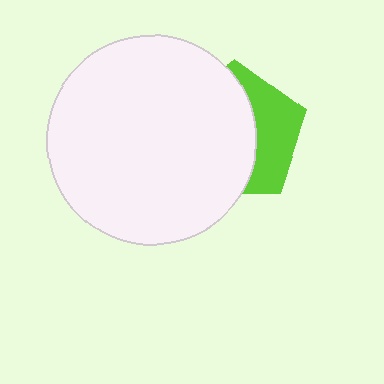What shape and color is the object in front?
The object in front is a white circle.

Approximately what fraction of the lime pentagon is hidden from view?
Roughly 63% of the lime pentagon is hidden behind the white circle.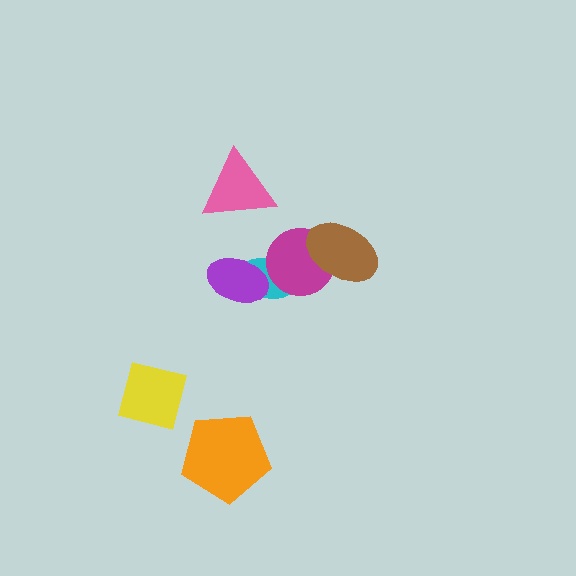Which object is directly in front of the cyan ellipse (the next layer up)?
The magenta circle is directly in front of the cyan ellipse.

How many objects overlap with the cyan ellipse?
2 objects overlap with the cyan ellipse.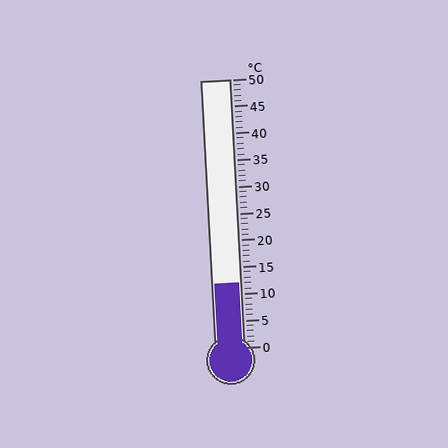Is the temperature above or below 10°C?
The temperature is above 10°C.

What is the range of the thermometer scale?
The thermometer scale ranges from 0°C to 50°C.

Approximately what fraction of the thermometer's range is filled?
The thermometer is filled to approximately 25% of its range.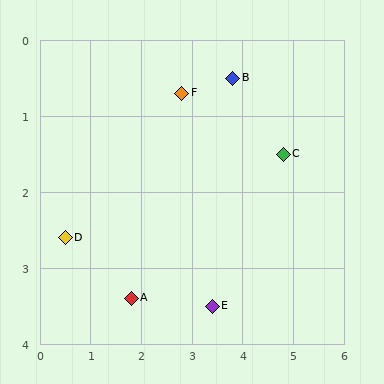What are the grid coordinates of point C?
Point C is at approximately (4.8, 1.5).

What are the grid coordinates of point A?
Point A is at approximately (1.8, 3.4).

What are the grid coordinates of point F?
Point F is at approximately (2.8, 0.7).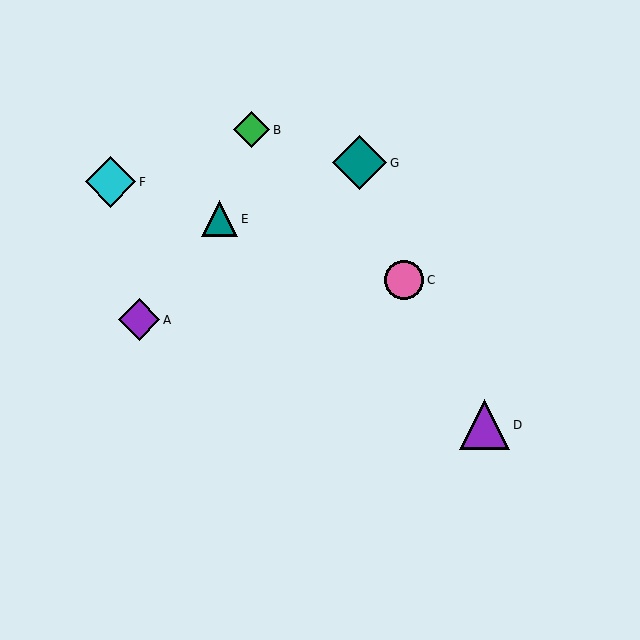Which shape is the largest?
The teal diamond (labeled G) is the largest.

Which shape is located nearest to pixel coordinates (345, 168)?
The teal diamond (labeled G) at (360, 163) is nearest to that location.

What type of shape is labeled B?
Shape B is a green diamond.